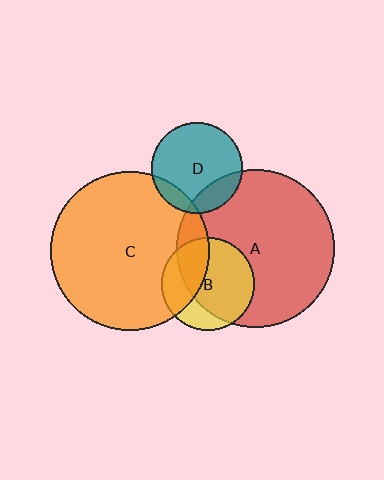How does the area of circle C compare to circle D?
Approximately 3.1 times.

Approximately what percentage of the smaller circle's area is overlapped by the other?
Approximately 70%.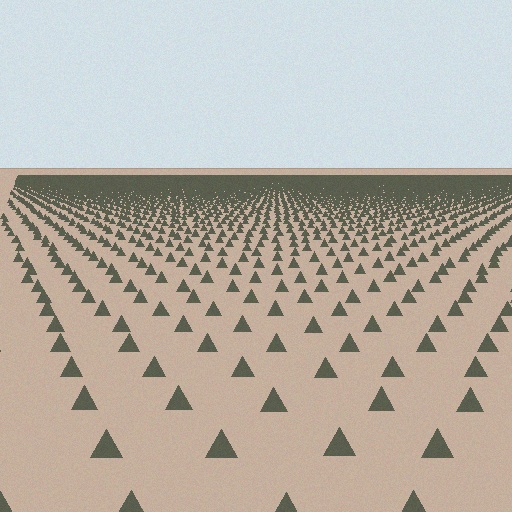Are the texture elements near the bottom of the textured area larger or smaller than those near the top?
Larger. Near the bottom, elements are closer to the viewer and appear at a bigger on-screen size.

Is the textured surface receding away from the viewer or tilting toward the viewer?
The surface is receding away from the viewer. Texture elements get smaller and denser toward the top.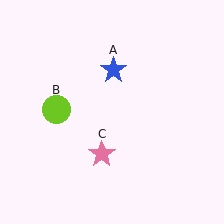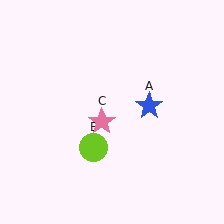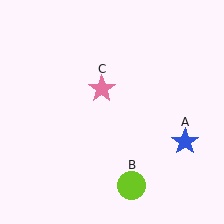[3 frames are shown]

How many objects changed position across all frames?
3 objects changed position: blue star (object A), lime circle (object B), pink star (object C).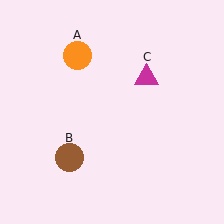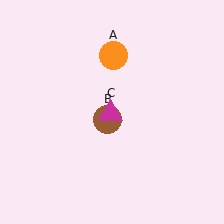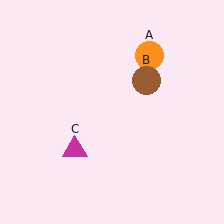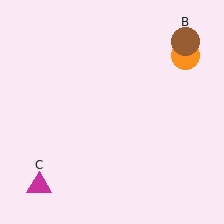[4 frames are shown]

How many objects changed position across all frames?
3 objects changed position: orange circle (object A), brown circle (object B), magenta triangle (object C).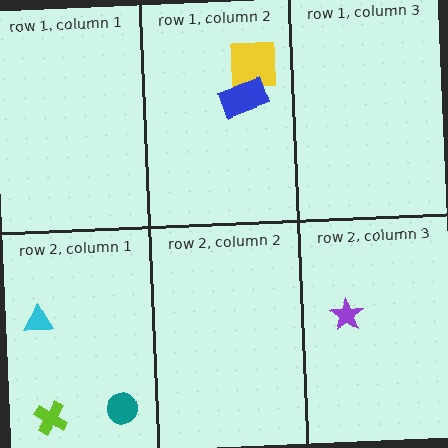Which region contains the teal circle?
The row 2, column 1 region.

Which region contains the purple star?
The row 2, column 3 region.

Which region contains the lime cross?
The row 2, column 1 region.